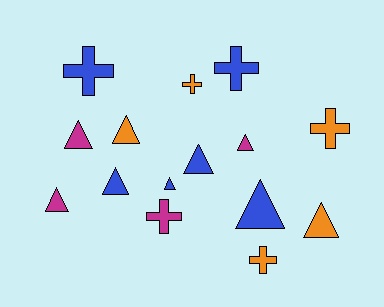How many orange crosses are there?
There are 3 orange crosses.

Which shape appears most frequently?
Triangle, with 9 objects.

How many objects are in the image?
There are 15 objects.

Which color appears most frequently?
Blue, with 6 objects.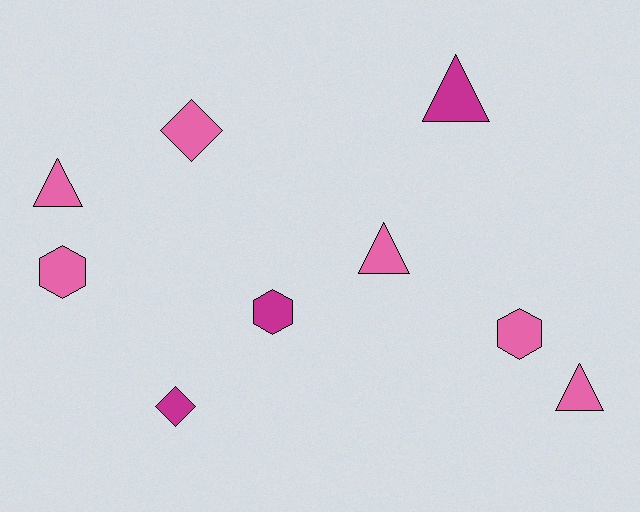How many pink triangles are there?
There are 3 pink triangles.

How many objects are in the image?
There are 9 objects.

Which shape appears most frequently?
Triangle, with 4 objects.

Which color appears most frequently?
Pink, with 6 objects.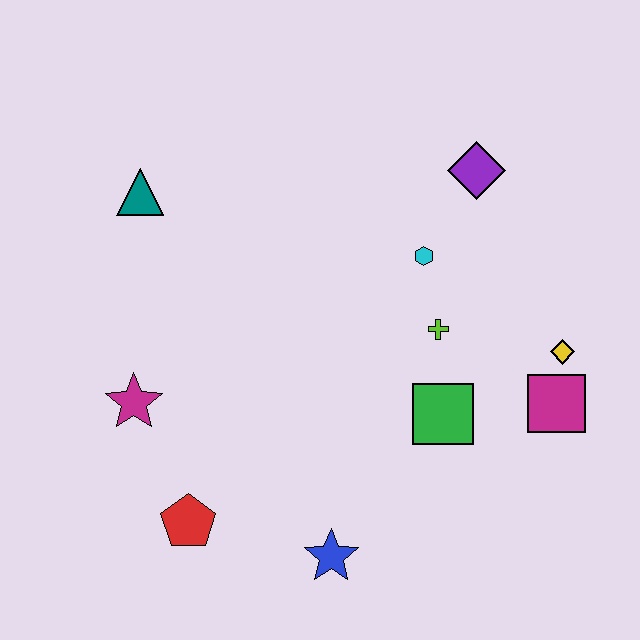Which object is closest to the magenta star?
The red pentagon is closest to the magenta star.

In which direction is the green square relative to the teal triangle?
The green square is to the right of the teal triangle.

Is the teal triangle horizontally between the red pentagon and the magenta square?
No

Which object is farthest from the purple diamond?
The red pentagon is farthest from the purple diamond.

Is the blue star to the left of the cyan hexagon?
Yes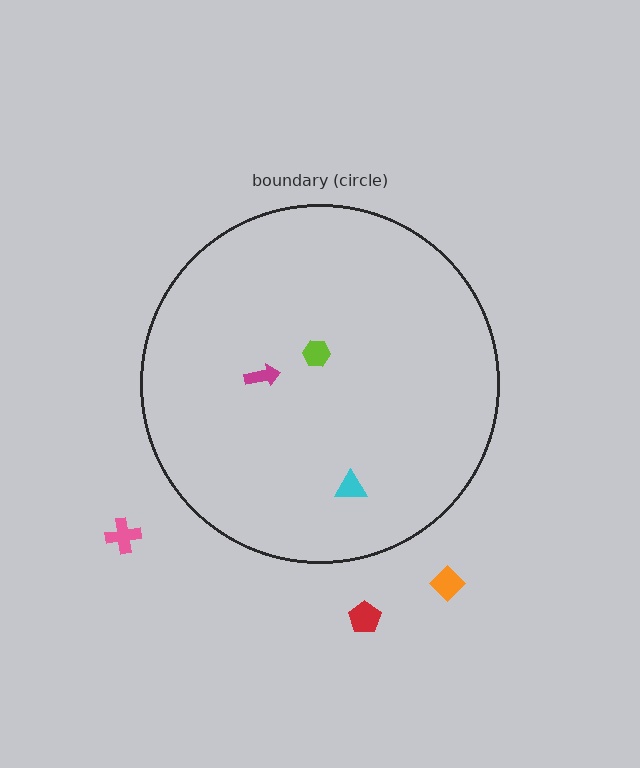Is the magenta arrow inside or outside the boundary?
Inside.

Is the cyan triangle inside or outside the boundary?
Inside.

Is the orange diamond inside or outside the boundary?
Outside.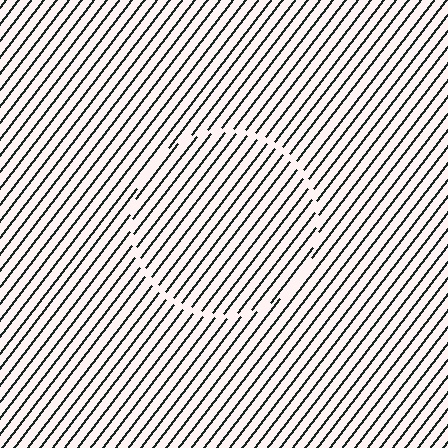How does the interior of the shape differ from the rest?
The interior of the shape contains the same grating, shifted by half a period — the contour is defined by the phase discontinuity where line-ends from the inner and outer gratings abut.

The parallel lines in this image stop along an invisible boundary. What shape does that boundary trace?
An illusory circle. The interior of the shape contains the same grating, shifted by half a period — the contour is defined by the phase discontinuity where line-ends from the inner and outer gratings abut.